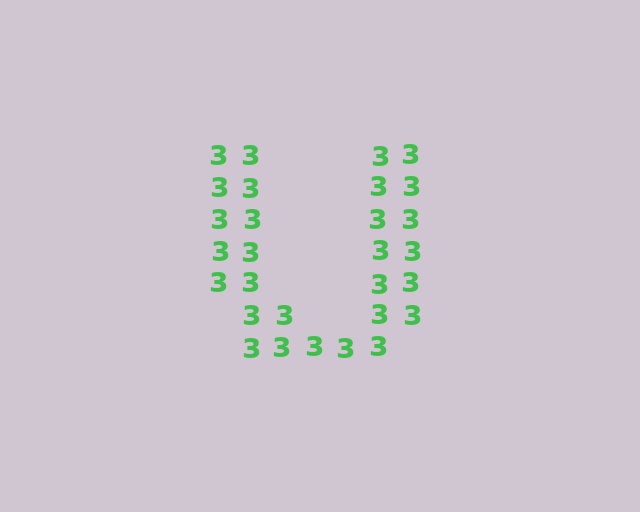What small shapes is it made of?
It is made of small digit 3's.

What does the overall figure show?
The overall figure shows the letter U.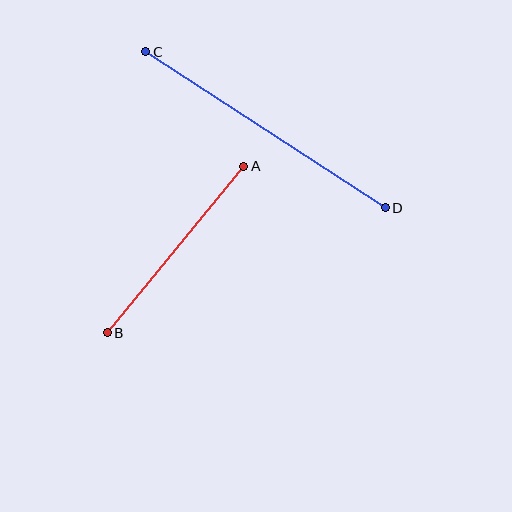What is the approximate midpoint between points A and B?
The midpoint is at approximately (175, 249) pixels.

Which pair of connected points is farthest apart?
Points C and D are farthest apart.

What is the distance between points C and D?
The distance is approximately 286 pixels.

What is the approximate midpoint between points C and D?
The midpoint is at approximately (266, 130) pixels.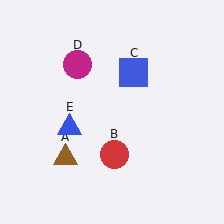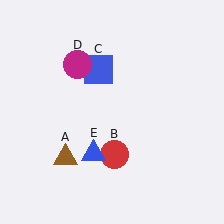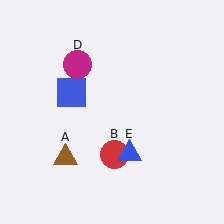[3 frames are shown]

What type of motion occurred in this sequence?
The blue square (object C), blue triangle (object E) rotated counterclockwise around the center of the scene.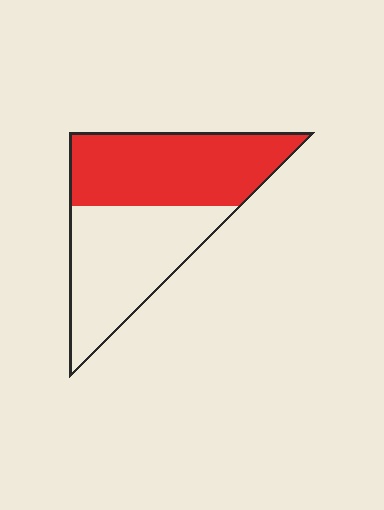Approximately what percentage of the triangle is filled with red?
Approximately 50%.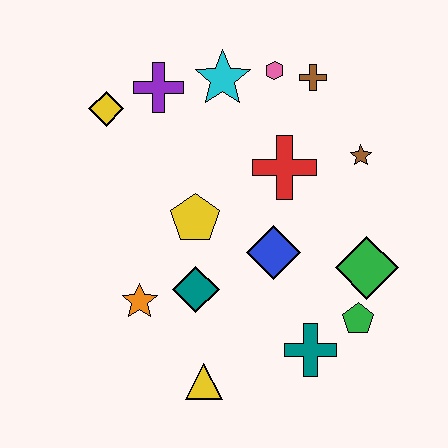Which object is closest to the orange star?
The teal diamond is closest to the orange star.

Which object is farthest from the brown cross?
The yellow triangle is farthest from the brown cross.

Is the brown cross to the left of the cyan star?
No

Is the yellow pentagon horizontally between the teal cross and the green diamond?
No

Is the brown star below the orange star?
No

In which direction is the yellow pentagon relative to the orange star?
The yellow pentagon is above the orange star.